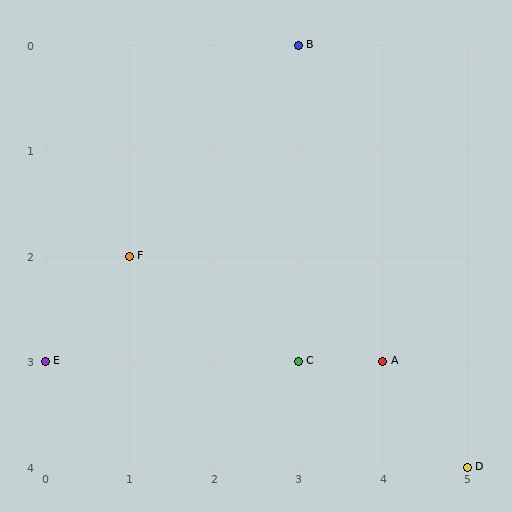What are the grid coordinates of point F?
Point F is at grid coordinates (1, 2).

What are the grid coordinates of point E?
Point E is at grid coordinates (0, 3).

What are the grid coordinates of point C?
Point C is at grid coordinates (3, 3).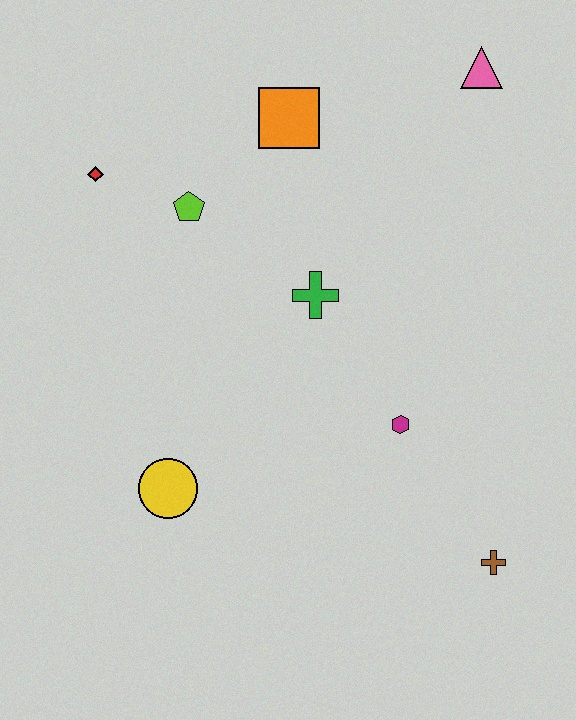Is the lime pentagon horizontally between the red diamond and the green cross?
Yes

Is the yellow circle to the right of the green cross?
No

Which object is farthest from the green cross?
The brown cross is farthest from the green cross.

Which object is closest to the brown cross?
The magenta hexagon is closest to the brown cross.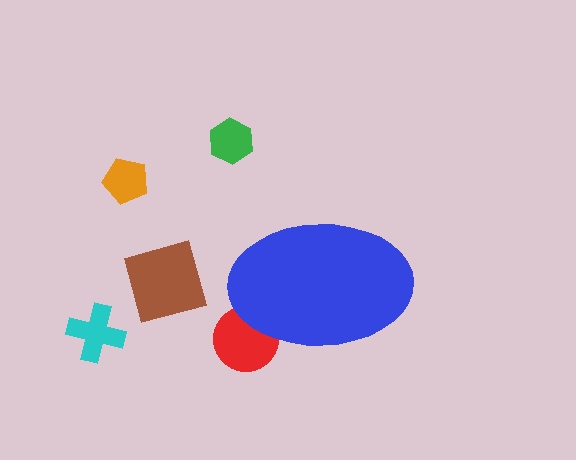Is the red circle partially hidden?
Yes, the red circle is partially hidden behind the blue ellipse.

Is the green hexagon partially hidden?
No, the green hexagon is fully visible.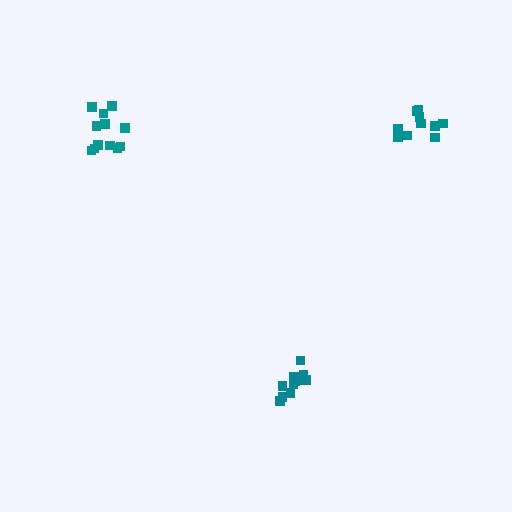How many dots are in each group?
Group 1: 10 dots, Group 2: 12 dots, Group 3: 12 dots (34 total).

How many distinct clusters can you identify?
There are 3 distinct clusters.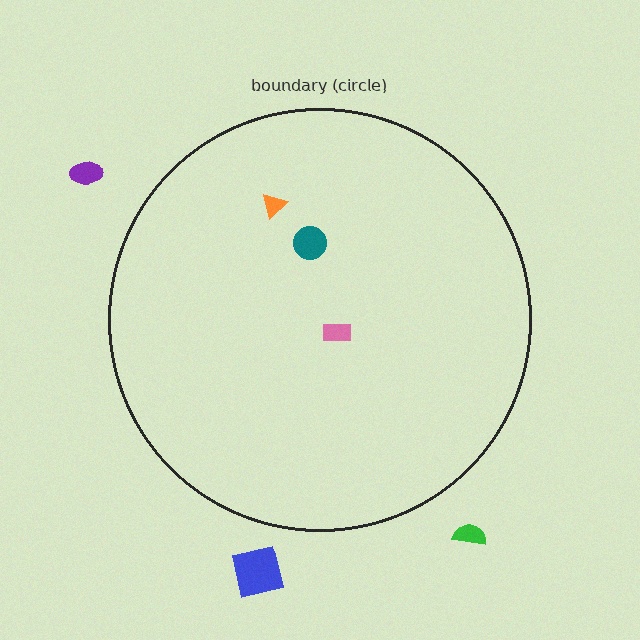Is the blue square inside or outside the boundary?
Outside.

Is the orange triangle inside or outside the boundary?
Inside.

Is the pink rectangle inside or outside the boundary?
Inside.